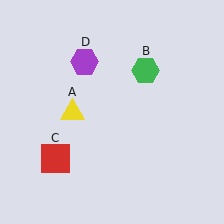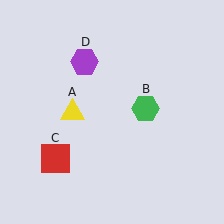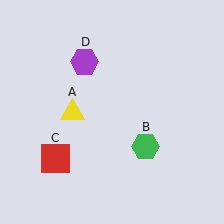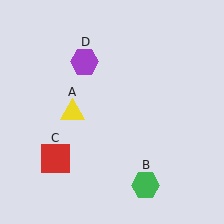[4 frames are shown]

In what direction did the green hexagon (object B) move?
The green hexagon (object B) moved down.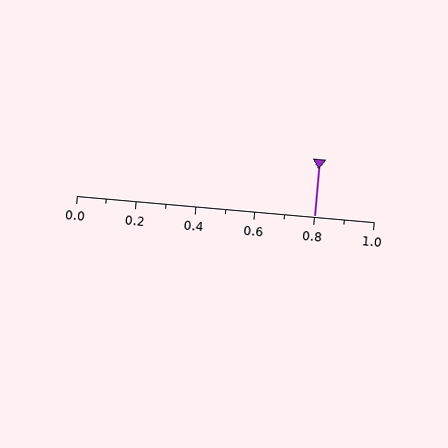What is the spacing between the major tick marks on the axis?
The major ticks are spaced 0.2 apart.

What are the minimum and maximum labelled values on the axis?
The axis runs from 0.0 to 1.0.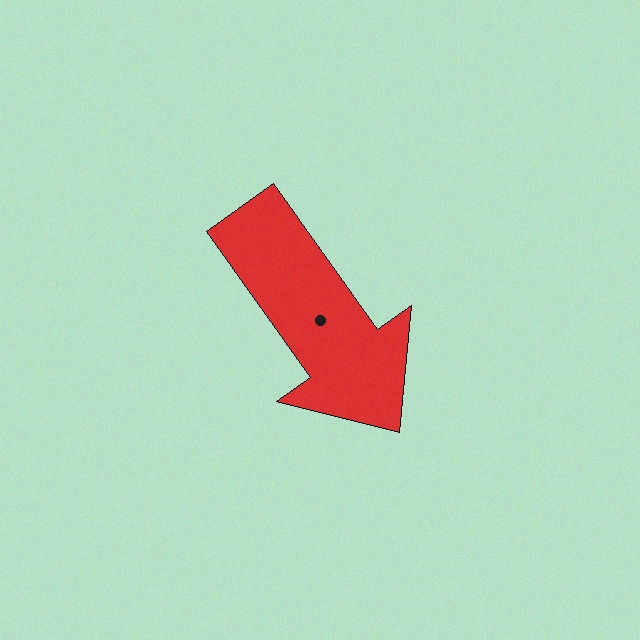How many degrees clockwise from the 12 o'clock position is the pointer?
Approximately 145 degrees.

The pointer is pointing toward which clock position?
Roughly 5 o'clock.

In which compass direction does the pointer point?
Southeast.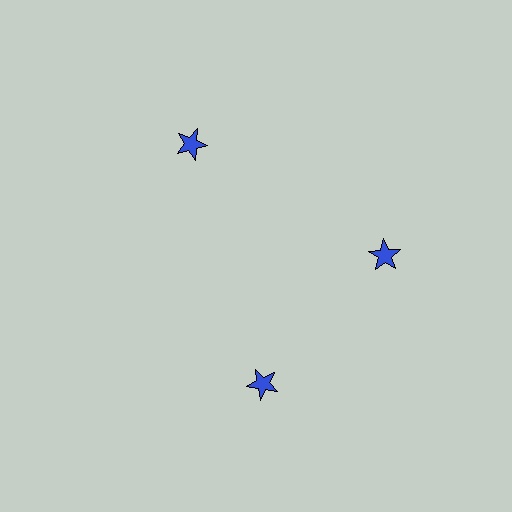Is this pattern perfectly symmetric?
No. The 3 blue stars are arranged in a ring, but one element near the 7 o'clock position is rotated out of alignment along the ring, breaking the 3-fold rotational symmetry.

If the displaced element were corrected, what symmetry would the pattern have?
It would have 3-fold rotational symmetry — the pattern would map onto itself every 120 degrees.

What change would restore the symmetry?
The symmetry would be restored by rotating it back into even spacing with its neighbors so that all 3 stars sit at equal angles and equal distance from the center.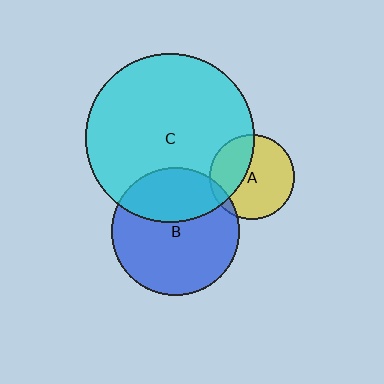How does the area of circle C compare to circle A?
Approximately 4.0 times.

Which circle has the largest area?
Circle C (cyan).